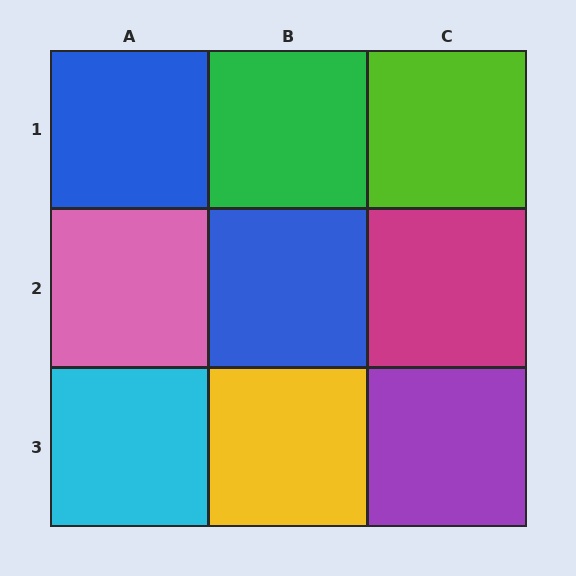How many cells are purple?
1 cell is purple.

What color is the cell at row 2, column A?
Pink.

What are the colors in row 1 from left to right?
Blue, green, lime.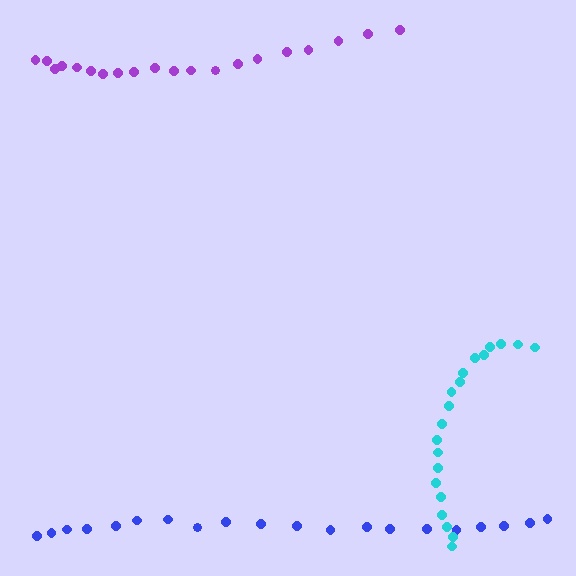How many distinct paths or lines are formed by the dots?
There are 3 distinct paths.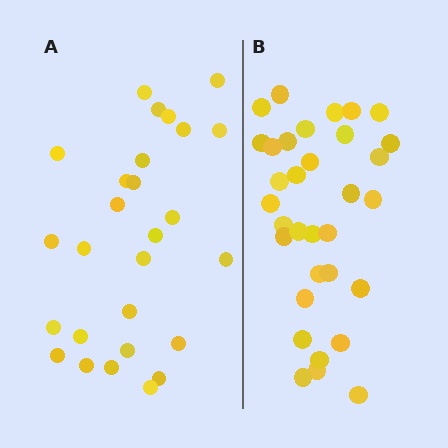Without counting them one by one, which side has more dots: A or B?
Region B (the right region) has more dots.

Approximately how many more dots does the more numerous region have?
Region B has about 6 more dots than region A.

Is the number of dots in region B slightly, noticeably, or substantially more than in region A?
Region B has only slightly more — the two regions are fairly close. The ratio is roughly 1.2 to 1.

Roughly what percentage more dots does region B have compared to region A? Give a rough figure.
About 20% more.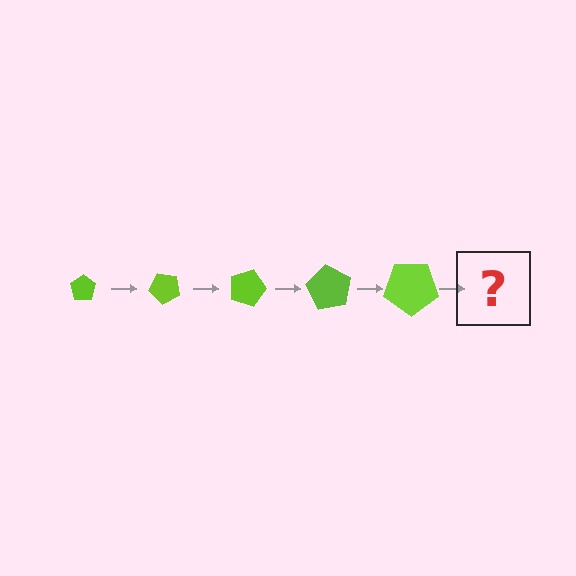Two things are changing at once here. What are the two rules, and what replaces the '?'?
The two rules are that the pentagon grows larger each step and it rotates 45 degrees each step. The '?' should be a pentagon, larger than the previous one and rotated 225 degrees from the start.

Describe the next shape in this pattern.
It should be a pentagon, larger than the previous one and rotated 225 degrees from the start.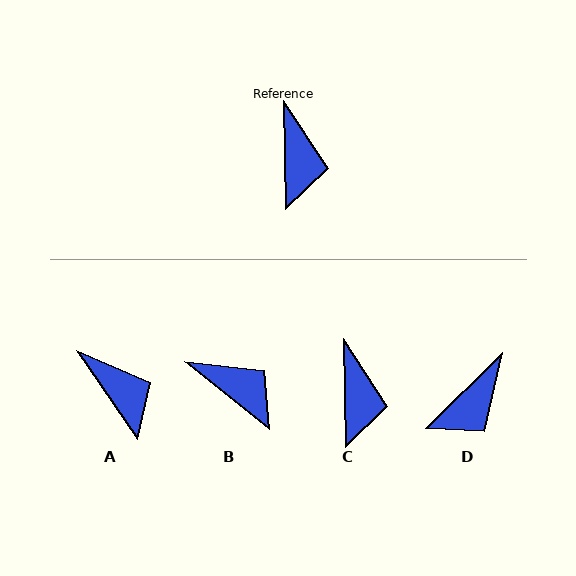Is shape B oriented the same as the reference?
No, it is off by about 50 degrees.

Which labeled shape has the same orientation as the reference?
C.